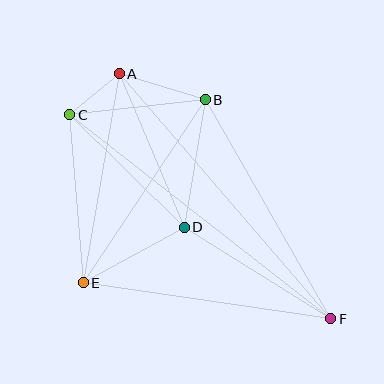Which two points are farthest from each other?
Points C and F are farthest from each other.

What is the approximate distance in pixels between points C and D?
The distance between C and D is approximately 161 pixels.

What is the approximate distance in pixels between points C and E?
The distance between C and E is approximately 168 pixels.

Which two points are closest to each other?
Points A and C are closest to each other.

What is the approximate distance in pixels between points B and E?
The distance between B and E is approximately 220 pixels.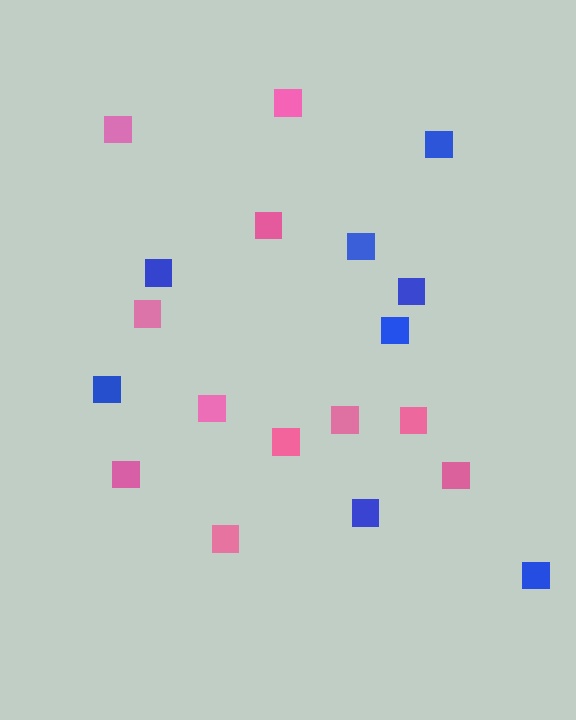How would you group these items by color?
There are 2 groups: one group of blue squares (8) and one group of pink squares (11).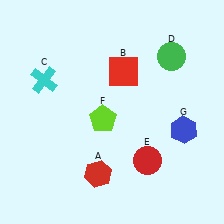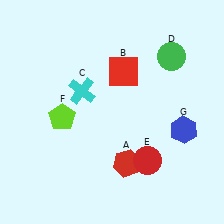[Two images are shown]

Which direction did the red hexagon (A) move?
The red hexagon (A) moved right.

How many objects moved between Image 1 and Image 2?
3 objects moved between the two images.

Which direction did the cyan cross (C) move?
The cyan cross (C) moved right.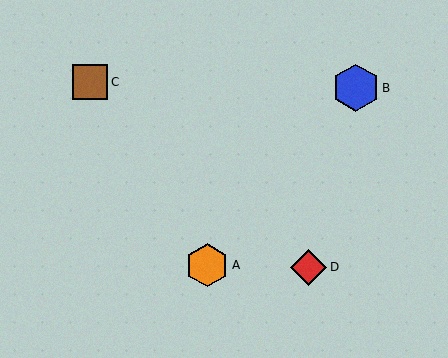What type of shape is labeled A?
Shape A is an orange hexagon.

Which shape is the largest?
The blue hexagon (labeled B) is the largest.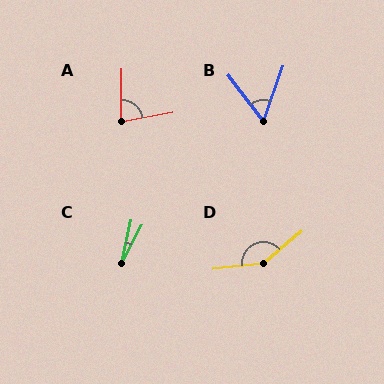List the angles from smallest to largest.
C (15°), B (56°), A (79°), D (146°).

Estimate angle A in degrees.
Approximately 79 degrees.